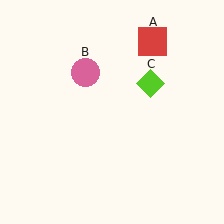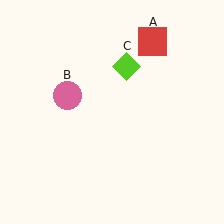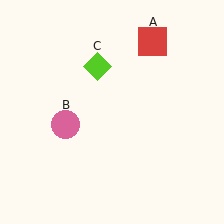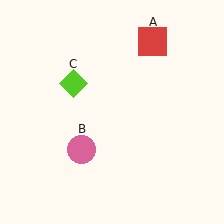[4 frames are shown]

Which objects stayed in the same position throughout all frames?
Red square (object A) remained stationary.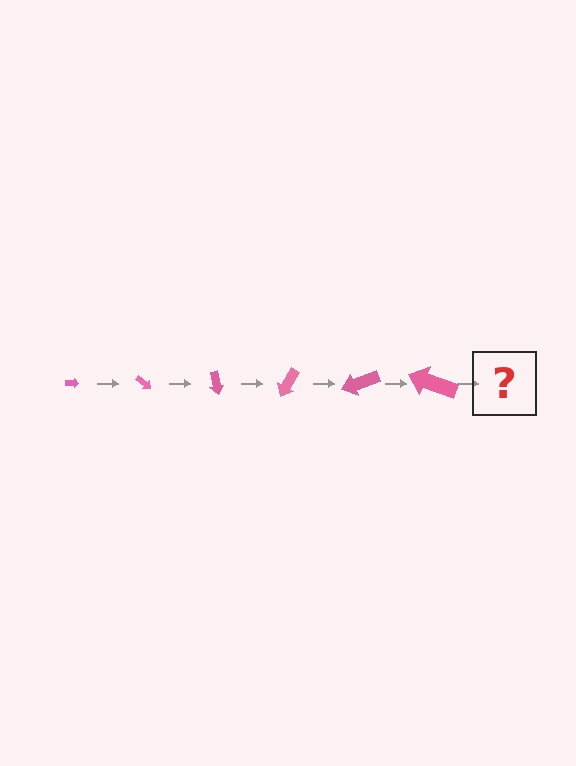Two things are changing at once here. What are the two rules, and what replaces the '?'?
The two rules are that the arrow grows larger each step and it rotates 40 degrees each step. The '?' should be an arrow, larger than the previous one and rotated 240 degrees from the start.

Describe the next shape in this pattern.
It should be an arrow, larger than the previous one and rotated 240 degrees from the start.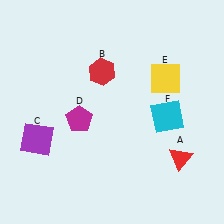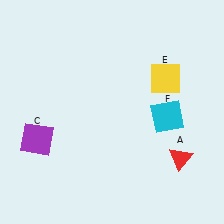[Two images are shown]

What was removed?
The magenta pentagon (D), the red hexagon (B) were removed in Image 2.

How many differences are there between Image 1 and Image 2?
There are 2 differences between the two images.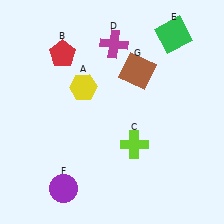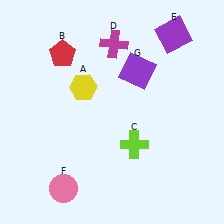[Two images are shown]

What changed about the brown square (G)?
In Image 1, G is brown. In Image 2, it changed to purple.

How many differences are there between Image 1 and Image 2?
There are 3 differences between the two images.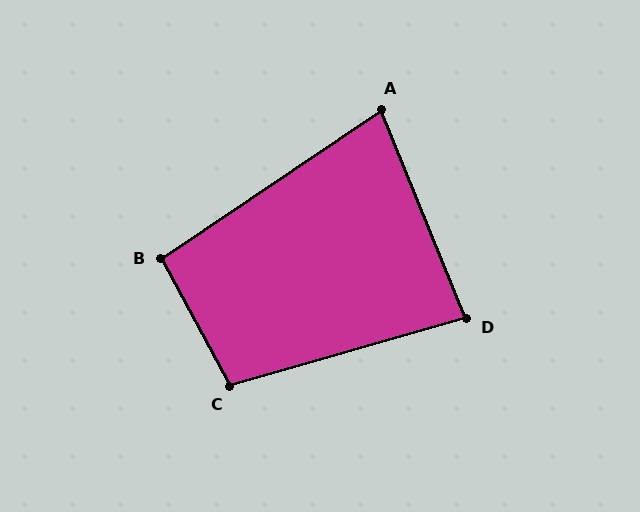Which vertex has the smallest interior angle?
A, at approximately 78 degrees.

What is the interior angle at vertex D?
Approximately 84 degrees (acute).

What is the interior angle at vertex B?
Approximately 96 degrees (obtuse).